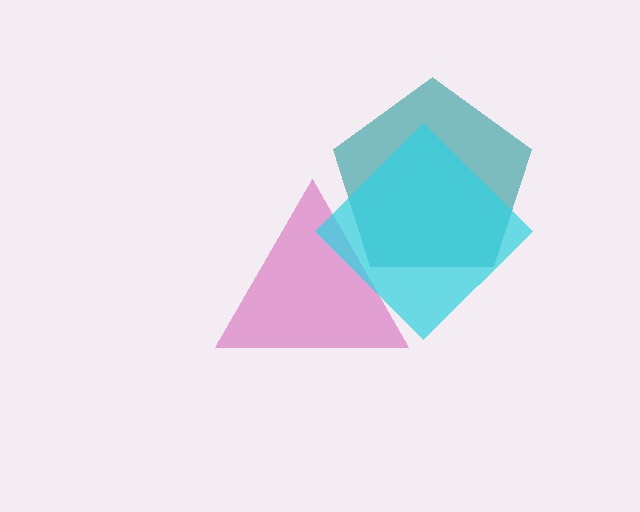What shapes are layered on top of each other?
The layered shapes are: a magenta triangle, a teal pentagon, a cyan diamond.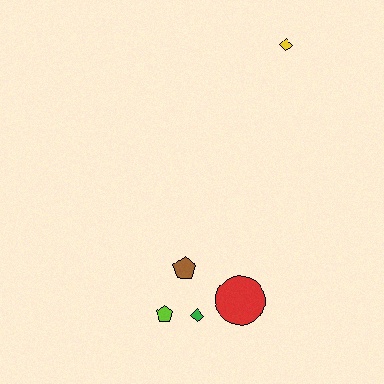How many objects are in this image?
There are 5 objects.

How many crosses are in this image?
There are no crosses.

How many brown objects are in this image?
There is 1 brown object.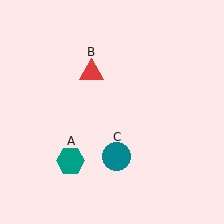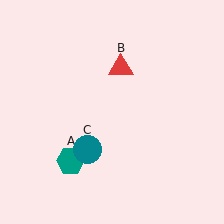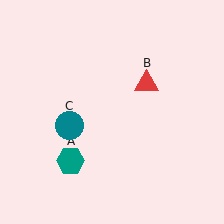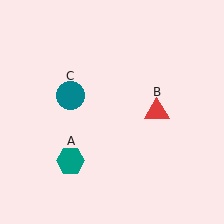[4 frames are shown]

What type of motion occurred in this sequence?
The red triangle (object B), teal circle (object C) rotated clockwise around the center of the scene.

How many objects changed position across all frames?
2 objects changed position: red triangle (object B), teal circle (object C).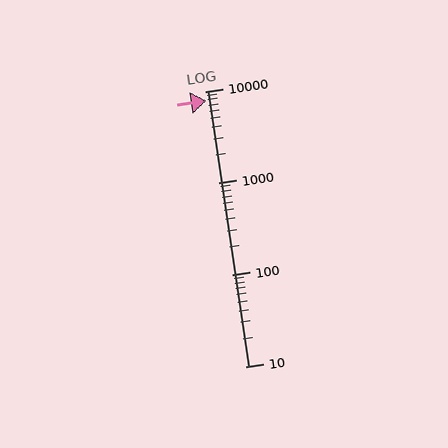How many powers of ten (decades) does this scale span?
The scale spans 3 decades, from 10 to 10000.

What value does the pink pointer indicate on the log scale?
The pointer indicates approximately 7800.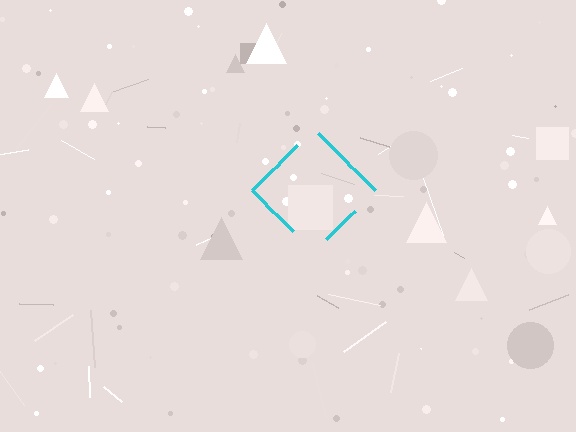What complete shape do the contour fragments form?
The contour fragments form a diamond.